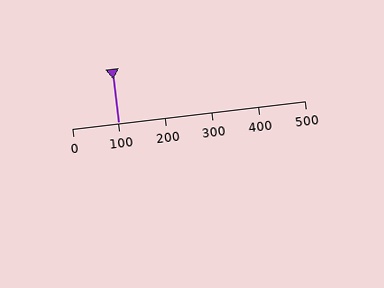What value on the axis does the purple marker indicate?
The marker indicates approximately 100.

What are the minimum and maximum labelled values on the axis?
The axis runs from 0 to 500.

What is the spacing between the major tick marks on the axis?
The major ticks are spaced 100 apart.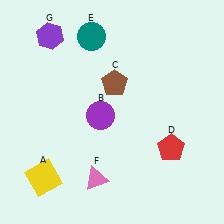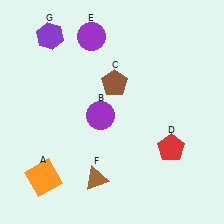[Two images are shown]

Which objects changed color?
A changed from yellow to orange. E changed from teal to purple. F changed from pink to brown.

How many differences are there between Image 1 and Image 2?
There are 3 differences between the two images.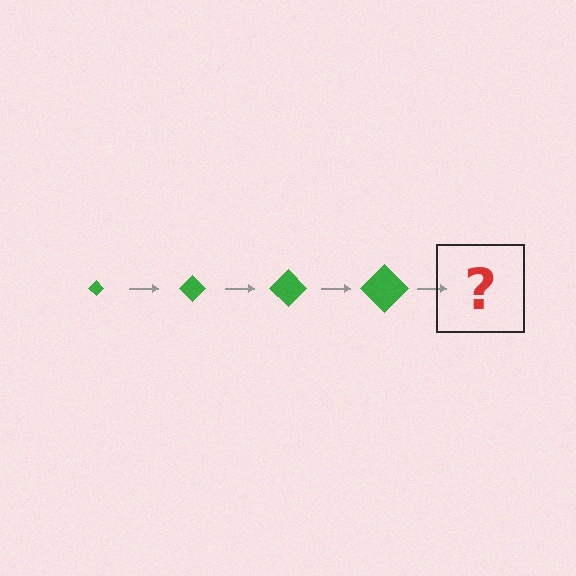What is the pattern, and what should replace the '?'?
The pattern is that the diamond gets progressively larger each step. The '?' should be a green diamond, larger than the previous one.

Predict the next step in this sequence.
The next step is a green diamond, larger than the previous one.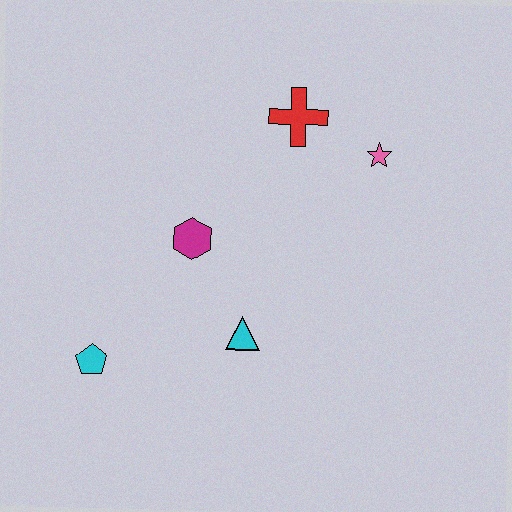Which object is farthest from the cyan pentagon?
The pink star is farthest from the cyan pentagon.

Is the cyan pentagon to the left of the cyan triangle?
Yes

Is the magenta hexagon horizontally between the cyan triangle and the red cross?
No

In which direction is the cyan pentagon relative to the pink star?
The cyan pentagon is to the left of the pink star.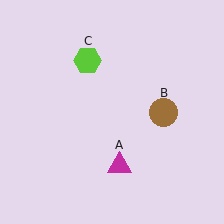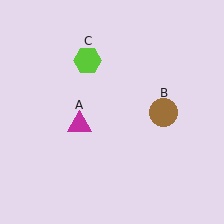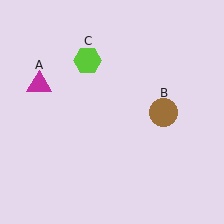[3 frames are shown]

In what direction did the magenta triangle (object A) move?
The magenta triangle (object A) moved up and to the left.